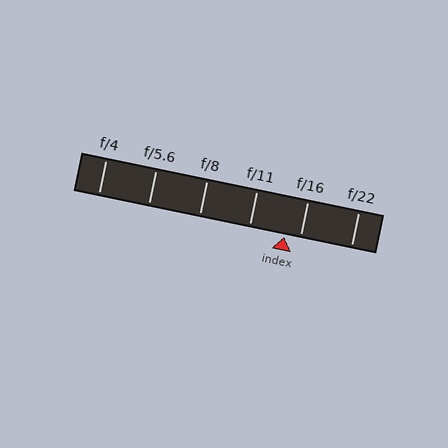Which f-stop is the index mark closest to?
The index mark is closest to f/16.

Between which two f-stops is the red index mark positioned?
The index mark is between f/11 and f/16.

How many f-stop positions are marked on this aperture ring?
There are 6 f-stop positions marked.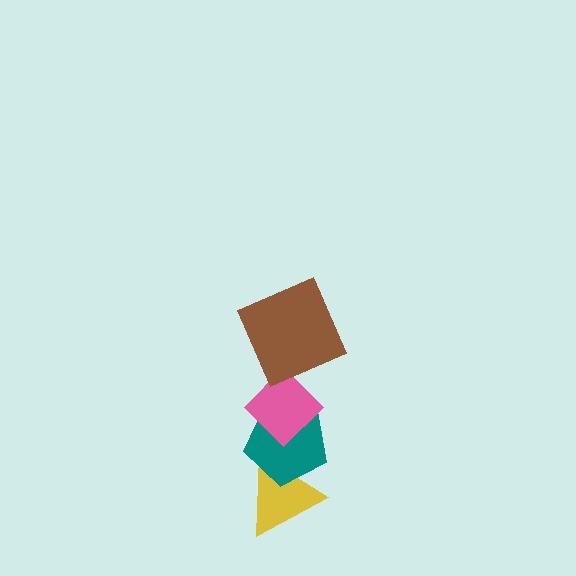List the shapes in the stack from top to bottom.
From top to bottom: the brown square, the pink diamond, the teal pentagon, the yellow triangle.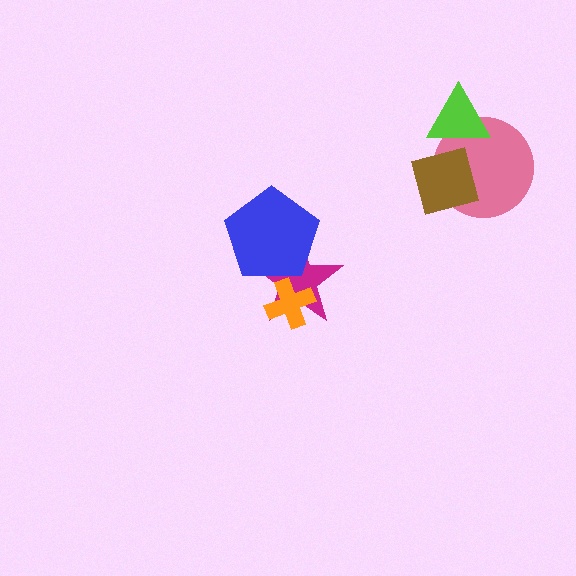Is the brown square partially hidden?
Yes, it is partially covered by another shape.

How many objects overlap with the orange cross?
1 object overlaps with the orange cross.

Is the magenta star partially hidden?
Yes, it is partially covered by another shape.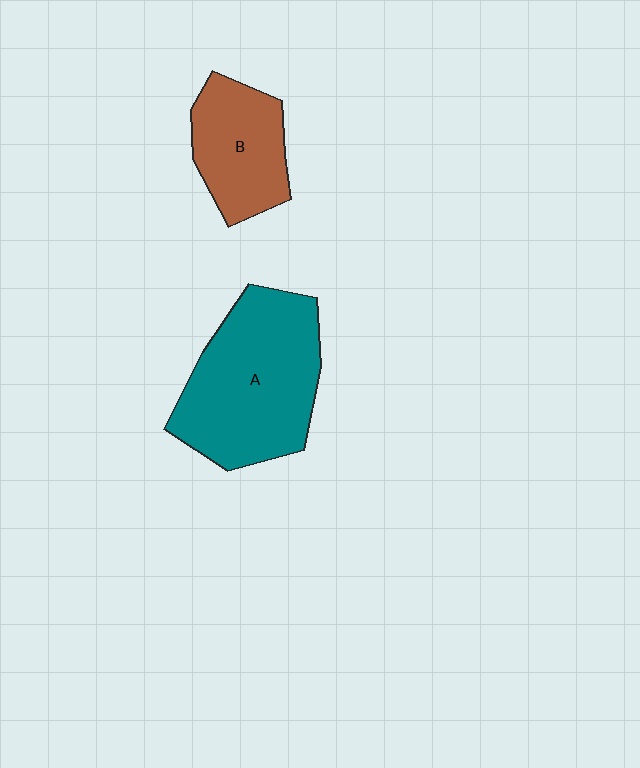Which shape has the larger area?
Shape A (teal).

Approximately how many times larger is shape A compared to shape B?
Approximately 1.8 times.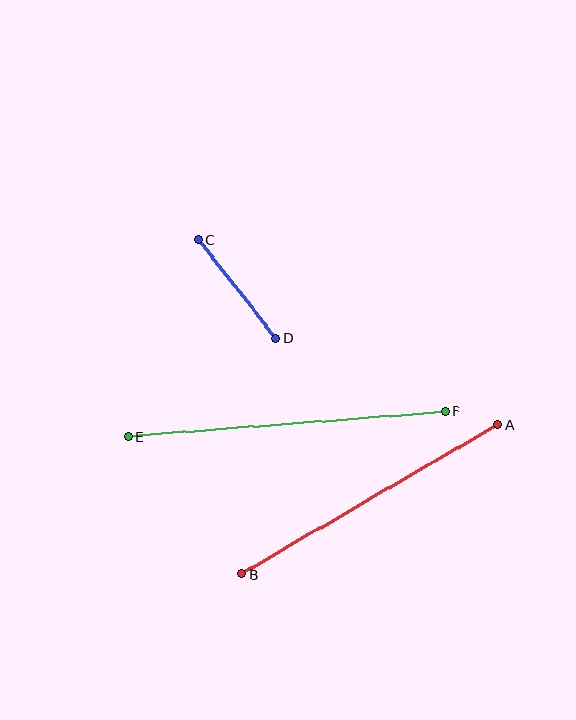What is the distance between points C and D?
The distance is approximately 126 pixels.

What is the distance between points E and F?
The distance is approximately 319 pixels.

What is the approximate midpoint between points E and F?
The midpoint is at approximately (287, 424) pixels.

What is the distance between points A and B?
The distance is approximately 297 pixels.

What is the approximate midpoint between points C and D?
The midpoint is at approximately (237, 289) pixels.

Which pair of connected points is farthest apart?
Points E and F are farthest apart.